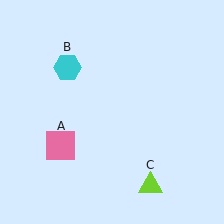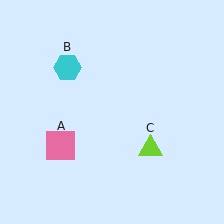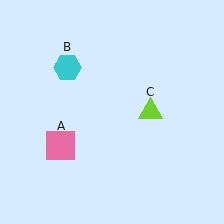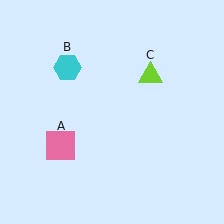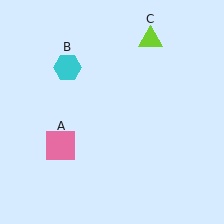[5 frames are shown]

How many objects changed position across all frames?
1 object changed position: lime triangle (object C).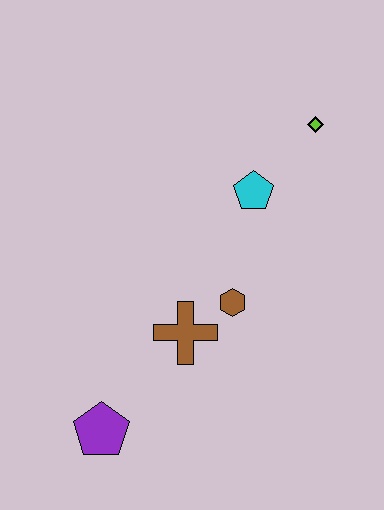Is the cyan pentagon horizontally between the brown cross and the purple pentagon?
No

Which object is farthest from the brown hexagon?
The lime diamond is farthest from the brown hexagon.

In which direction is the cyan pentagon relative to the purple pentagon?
The cyan pentagon is above the purple pentagon.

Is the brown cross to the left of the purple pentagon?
No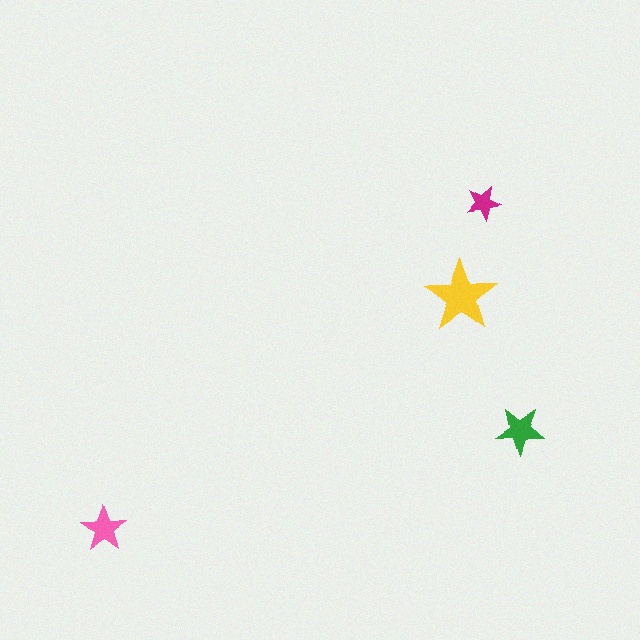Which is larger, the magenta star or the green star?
The green one.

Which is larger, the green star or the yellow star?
The yellow one.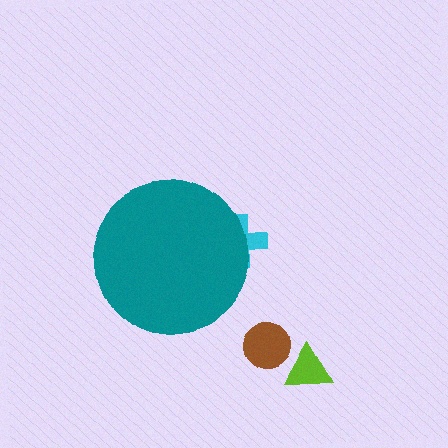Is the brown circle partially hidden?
No, the brown circle is fully visible.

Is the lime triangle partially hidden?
No, the lime triangle is fully visible.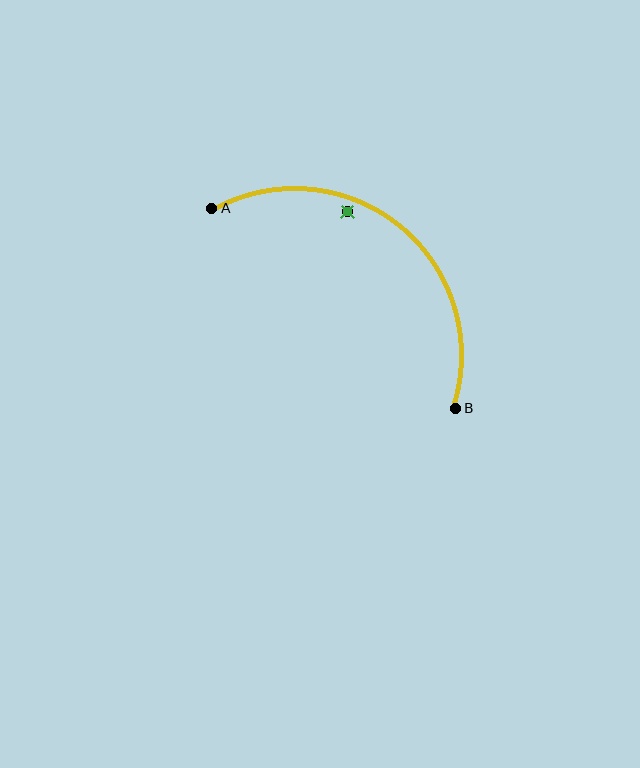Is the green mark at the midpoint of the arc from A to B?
No — the green mark does not lie on the arc at all. It sits slightly inside the curve.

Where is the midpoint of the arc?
The arc midpoint is the point on the curve farthest from the straight line joining A and B. It sits above and to the right of that line.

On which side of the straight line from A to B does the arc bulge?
The arc bulges above and to the right of the straight line connecting A and B.